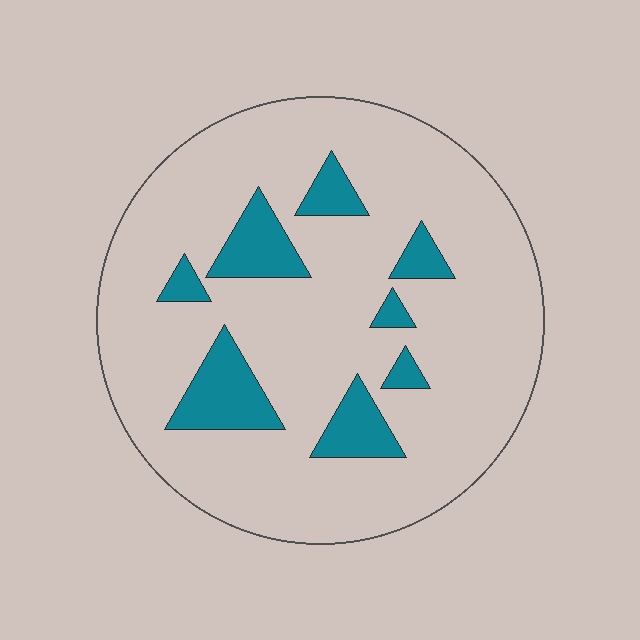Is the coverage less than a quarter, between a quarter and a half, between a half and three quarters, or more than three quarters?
Less than a quarter.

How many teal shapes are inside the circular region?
8.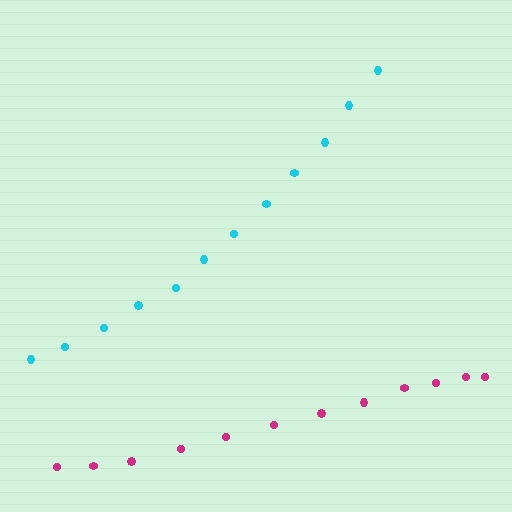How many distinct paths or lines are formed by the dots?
There are 2 distinct paths.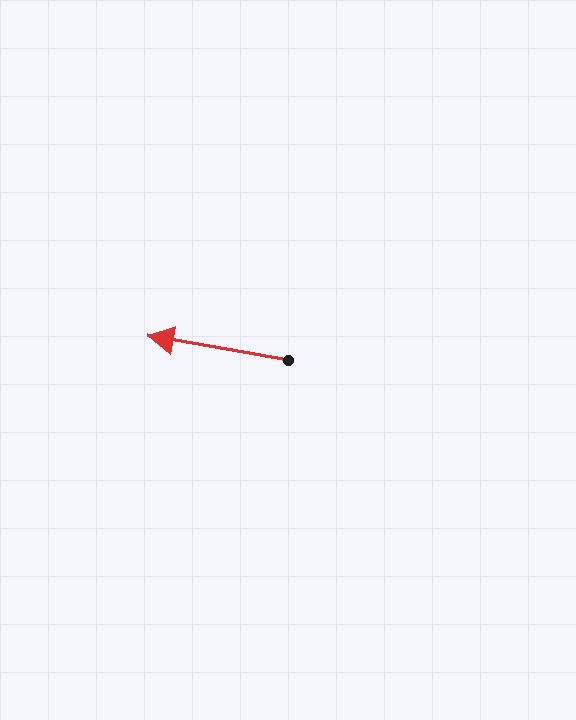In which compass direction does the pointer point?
West.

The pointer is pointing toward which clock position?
Roughly 9 o'clock.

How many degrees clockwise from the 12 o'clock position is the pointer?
Approximately 280 degrees.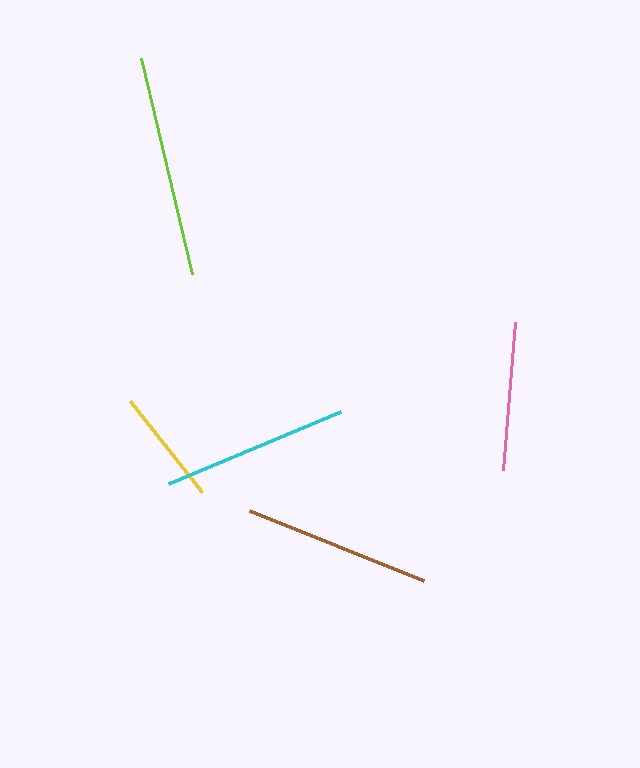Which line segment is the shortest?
The yellow line is the shortest at approximately 116 pixels.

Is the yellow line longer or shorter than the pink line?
The pink line is longer than the yellow line.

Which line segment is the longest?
The lime line is the longest at approximately 223 pixels.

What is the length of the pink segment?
The pink segment is approximately 148 pixels long.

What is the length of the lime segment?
The lime segment is approximately 223 pixels long.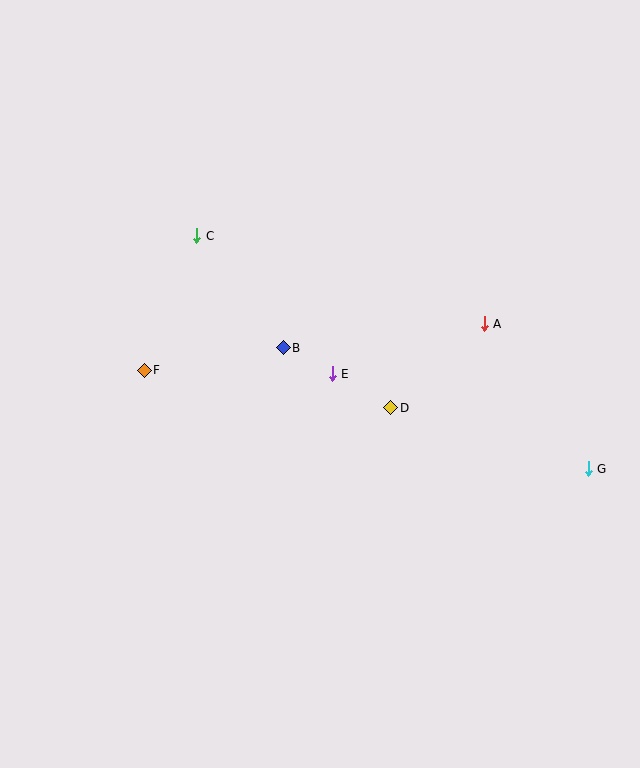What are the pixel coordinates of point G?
Point G is at (588, 469).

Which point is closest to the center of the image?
Point E at (332, 374) is closest to the center.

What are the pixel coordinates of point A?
Point A is at (484, 324).